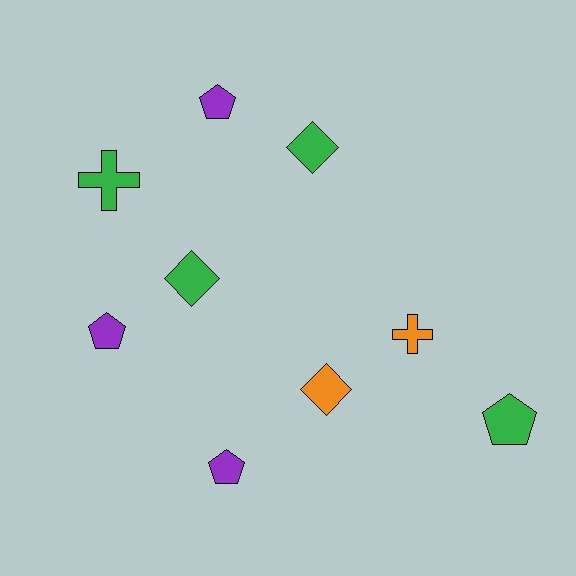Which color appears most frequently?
Green, with 4 objects.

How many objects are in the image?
There are 9 objects.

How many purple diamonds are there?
There are no purple diamonds.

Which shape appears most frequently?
Pentagon, with 4 objects.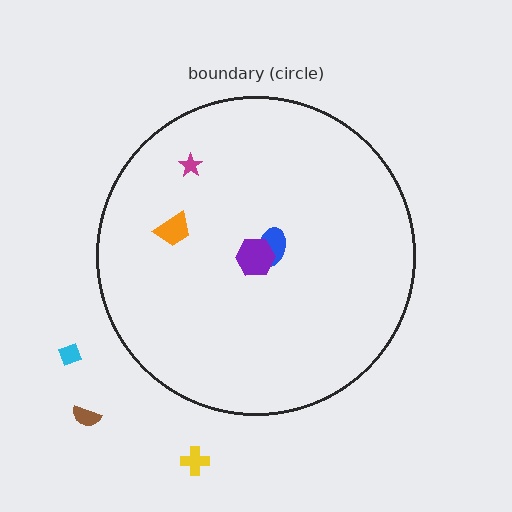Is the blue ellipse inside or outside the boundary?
Inside.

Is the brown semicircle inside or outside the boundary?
Outside.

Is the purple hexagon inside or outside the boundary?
Inside.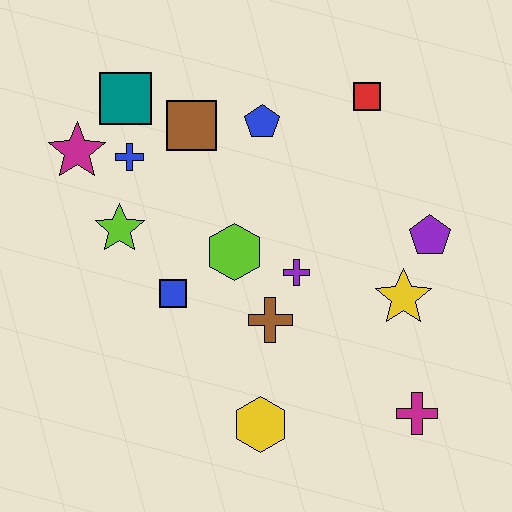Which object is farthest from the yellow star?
The magenta star is farthest from the yellow star.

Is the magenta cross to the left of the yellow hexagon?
No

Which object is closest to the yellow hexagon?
The brown cross is closest to the yellow hexagon.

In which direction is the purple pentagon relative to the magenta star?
The purple pentagon is to the right of the magenta star.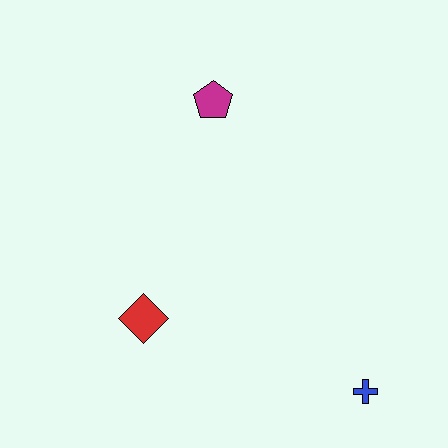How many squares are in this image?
There are no squares.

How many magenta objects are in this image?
There is 1 magenta object.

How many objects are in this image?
There are 3 objects.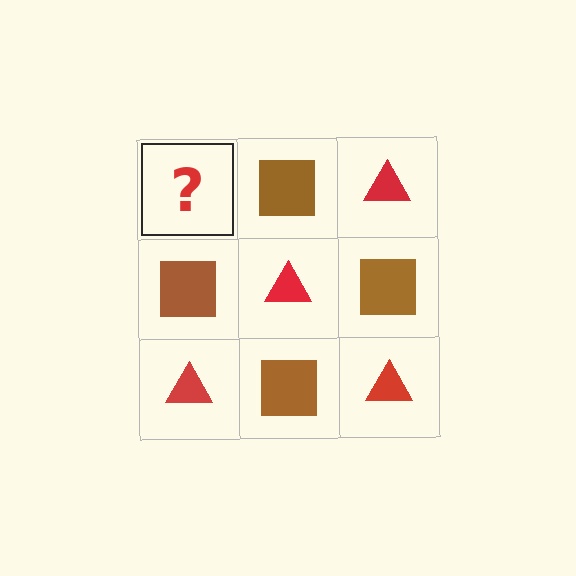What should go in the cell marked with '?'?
The missing cell should contain a red triangle.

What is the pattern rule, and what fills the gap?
The rule is that it alternates red triangle and brown square in a checkerboard pattern. The gap should be filled with a red triangle.